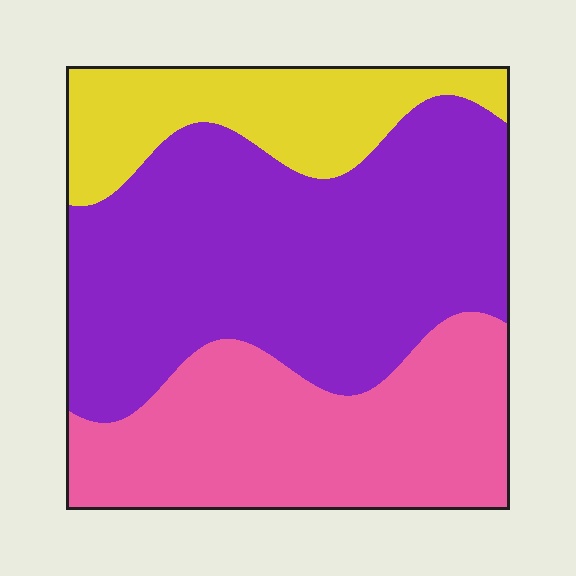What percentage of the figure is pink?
Pink takes up between a sixth and a third of the figure.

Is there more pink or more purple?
Purple.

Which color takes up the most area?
Purple, at roughly 50%.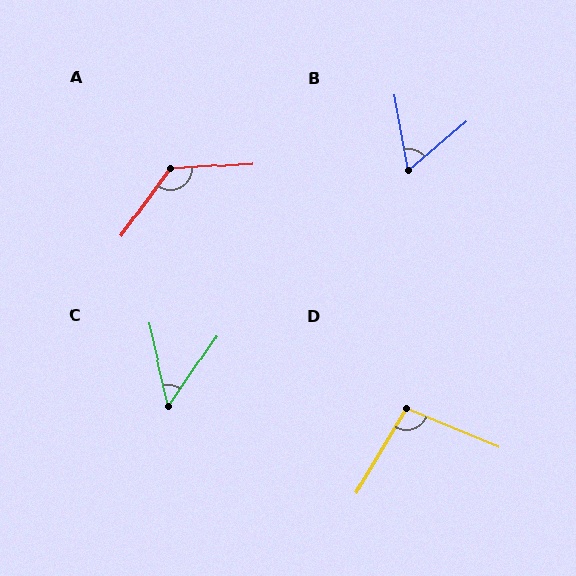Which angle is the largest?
A, at approximately 129 degrees.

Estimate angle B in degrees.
Approximately 60 degrees.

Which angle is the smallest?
C, at approximately 47 degrees.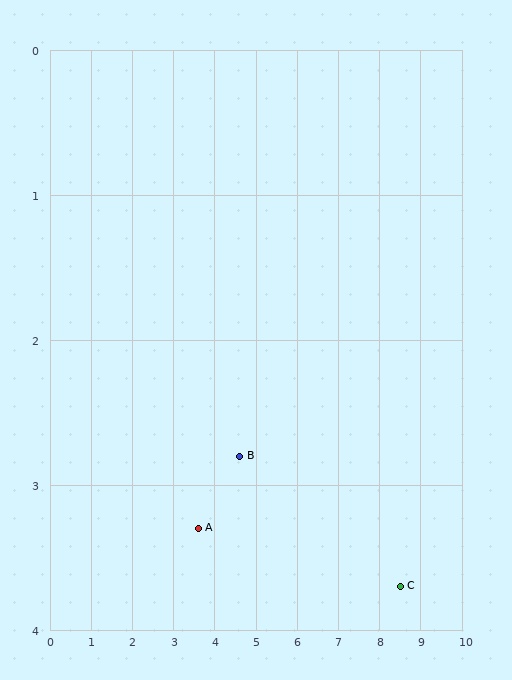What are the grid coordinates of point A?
Point A is at approximately (3.6, 3.3).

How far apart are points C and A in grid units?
Points C and A are about 4.9 grid units apart.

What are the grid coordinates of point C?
Point C is at approximately (8.5, 3.7).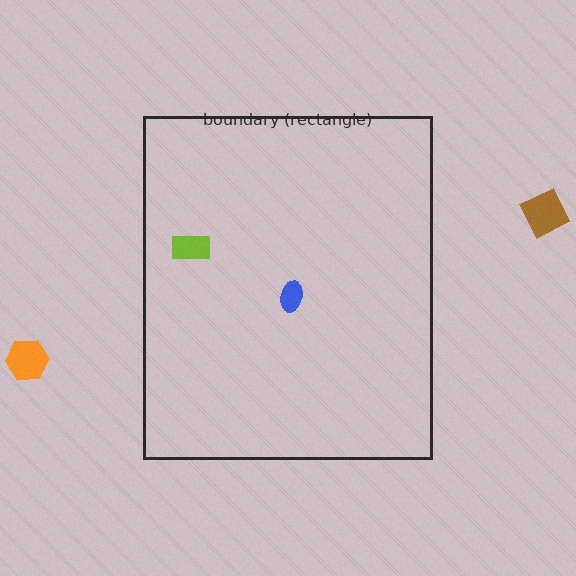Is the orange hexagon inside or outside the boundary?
Outside.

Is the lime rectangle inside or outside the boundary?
Inside.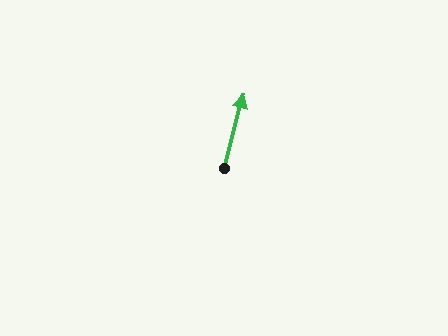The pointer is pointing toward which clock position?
Roughly 12 o'clock.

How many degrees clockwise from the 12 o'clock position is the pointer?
Approximately 15 degrees.